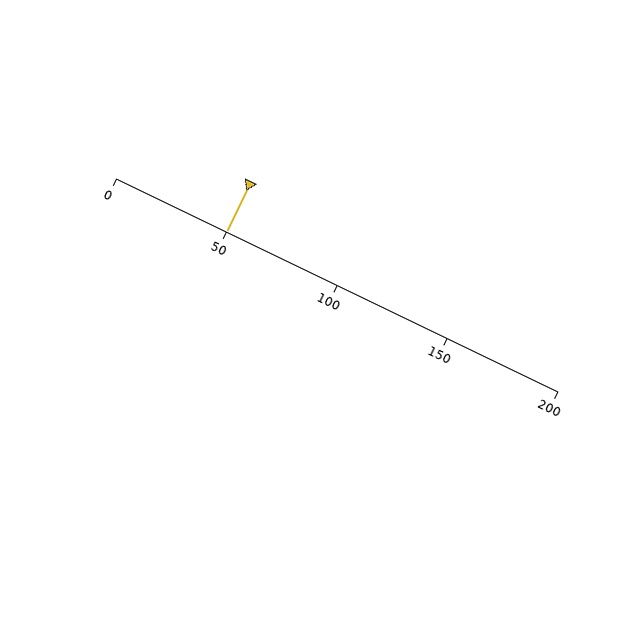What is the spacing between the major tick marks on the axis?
The major ticks are spaced 50 apart.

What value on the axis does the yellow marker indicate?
The marker indicates approximately 50.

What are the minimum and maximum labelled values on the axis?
The axis runs from 0 to 200.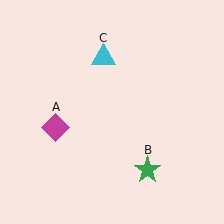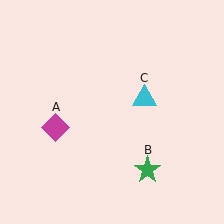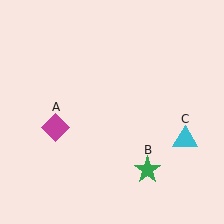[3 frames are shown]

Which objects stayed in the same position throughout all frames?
Magenta diamond (object A) and green star (object B) remained stationary.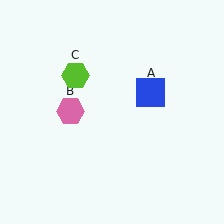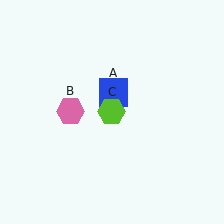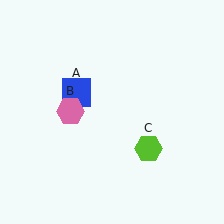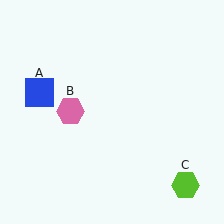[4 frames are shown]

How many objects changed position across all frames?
2 objects changed position: blue square (object A), lime hexagon (object C).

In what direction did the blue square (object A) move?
The blue square (object A) moved left.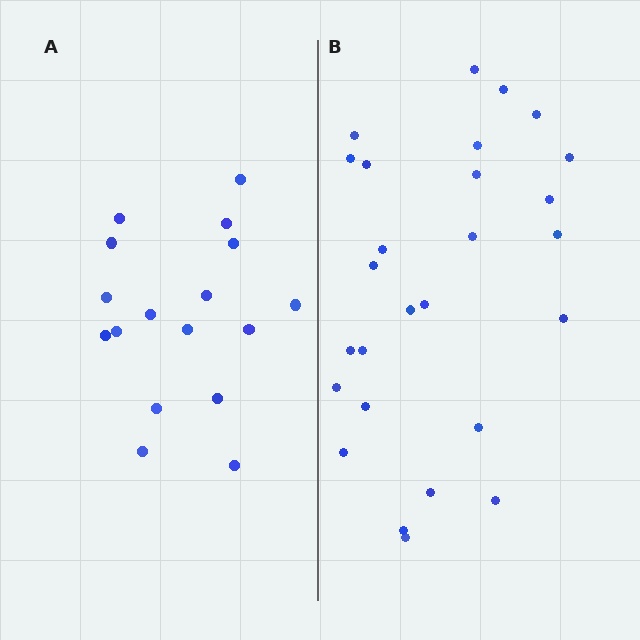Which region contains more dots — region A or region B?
Region B (the right region) has more dots.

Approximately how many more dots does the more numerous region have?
Region B has roughly 10 or so more dots than region A.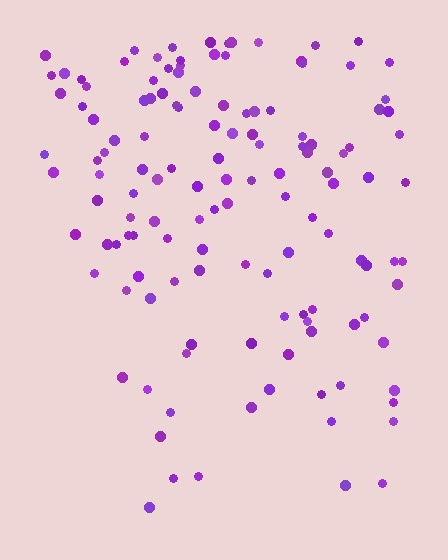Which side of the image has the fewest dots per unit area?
The bottom.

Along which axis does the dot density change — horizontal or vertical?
Vertical.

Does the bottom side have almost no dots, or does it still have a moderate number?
Still a moderate number, just noticeably fewer than the top.